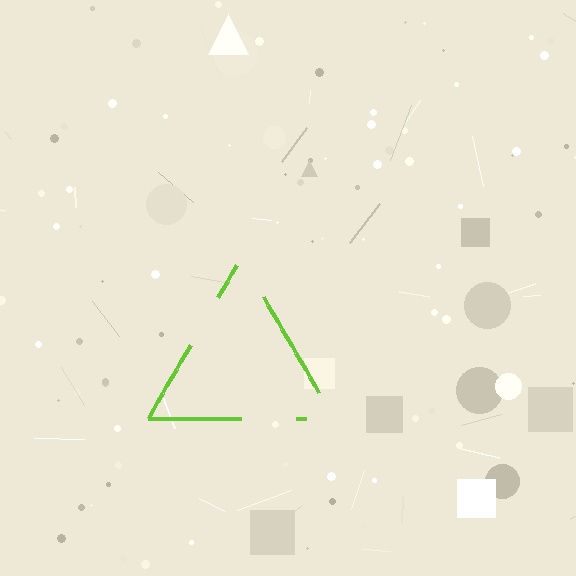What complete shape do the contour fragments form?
The contour fragments form a triangle.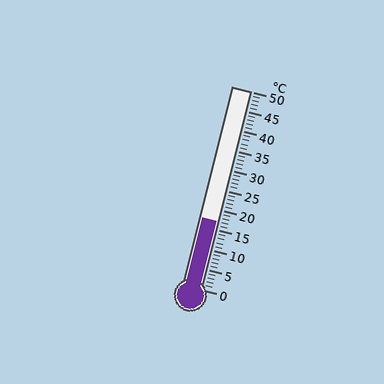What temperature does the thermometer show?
The thermometer shows approximately 17°C.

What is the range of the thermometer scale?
The thermometer scale ranges from 0°C to 50°C.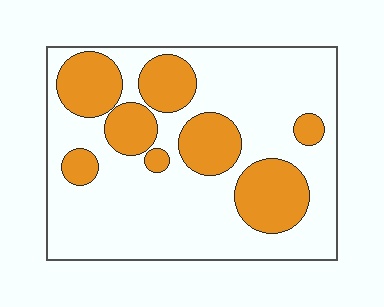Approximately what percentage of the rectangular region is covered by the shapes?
Approximately 30%.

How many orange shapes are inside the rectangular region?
8.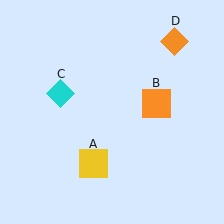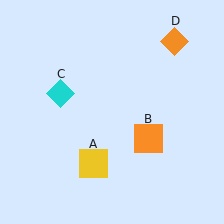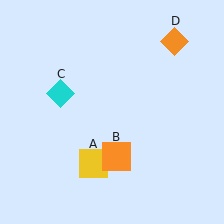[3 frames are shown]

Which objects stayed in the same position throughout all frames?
Yellow square (object A) and cyan diamond (object C) and orange diamond (object D) remained stationary.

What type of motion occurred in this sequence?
The orange square (object B) rotated clockwise around the center of the scene.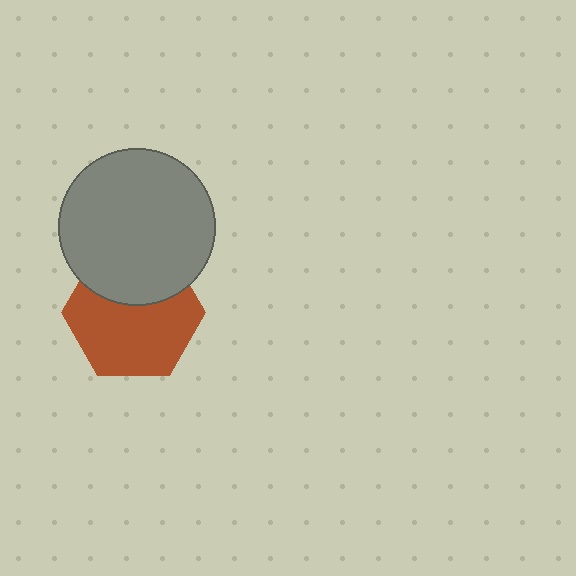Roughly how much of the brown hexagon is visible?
Most of it is visible (roughly 65%).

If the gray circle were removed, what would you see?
You would see the complete brown hexagon.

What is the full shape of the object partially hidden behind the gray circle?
The partially hidden object is a brown hexagon.